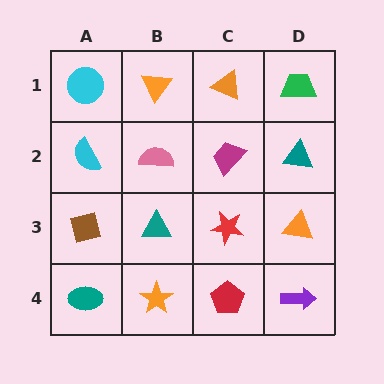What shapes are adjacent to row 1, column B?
A pink semicircle (row 2, column B), a cyan circle (row 1, column A), an orange triangle (row 1, column C).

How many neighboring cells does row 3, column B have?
4.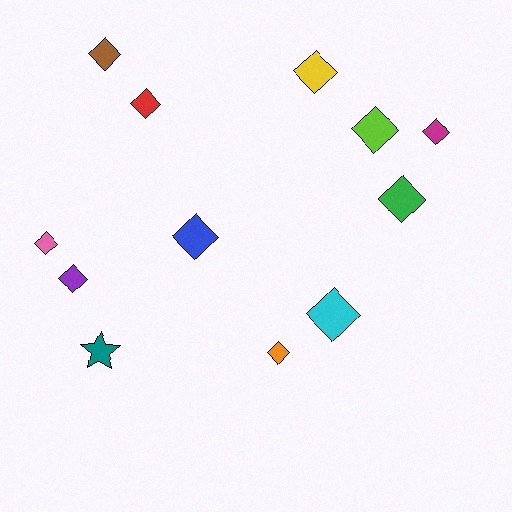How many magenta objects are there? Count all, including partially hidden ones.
There is 1 magenta object.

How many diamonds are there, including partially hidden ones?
There are 11 diamonds.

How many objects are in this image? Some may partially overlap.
There are 12 objects.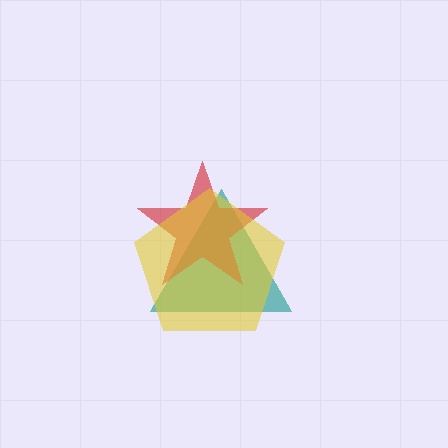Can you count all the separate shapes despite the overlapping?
Yes, there are 3 separate shapes.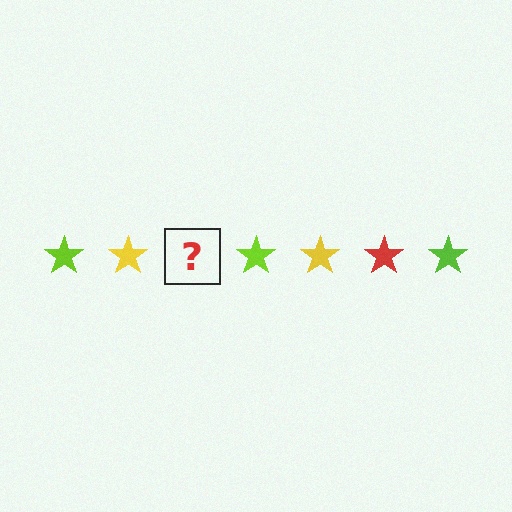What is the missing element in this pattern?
The missing element is a red star.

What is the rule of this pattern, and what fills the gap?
The rule is that the pattern cycles through lime, yellow, red stars. The gap should be filled with a red star.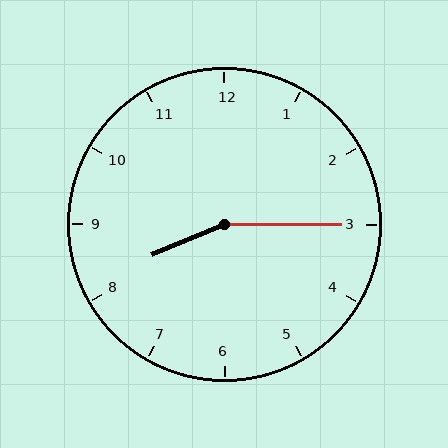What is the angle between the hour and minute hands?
Approximately 158 degrees.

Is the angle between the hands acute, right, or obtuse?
It is obtuse.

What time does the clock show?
8:15.